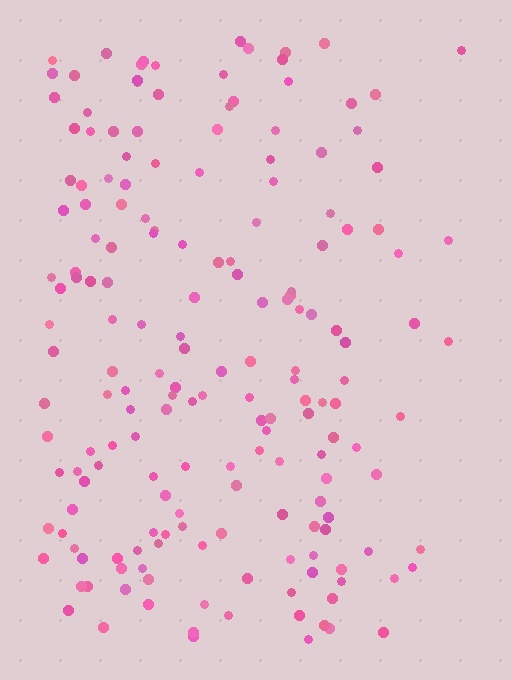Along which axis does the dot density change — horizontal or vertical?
Horizontal.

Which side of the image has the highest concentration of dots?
The left.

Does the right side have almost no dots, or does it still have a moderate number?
Still a moderate number, just noticeably fewer than the left.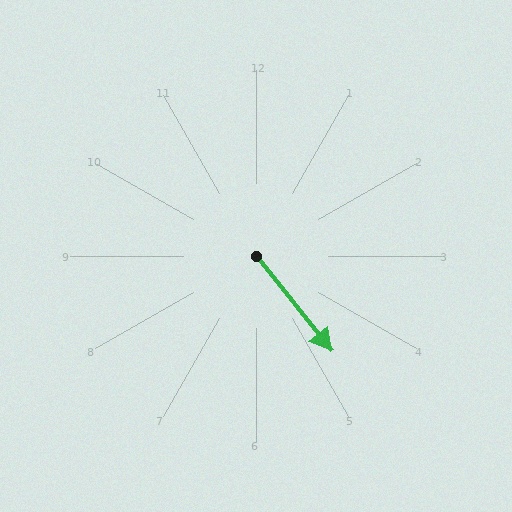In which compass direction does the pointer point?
Southeast.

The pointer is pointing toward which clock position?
Roughly 5 o'clock.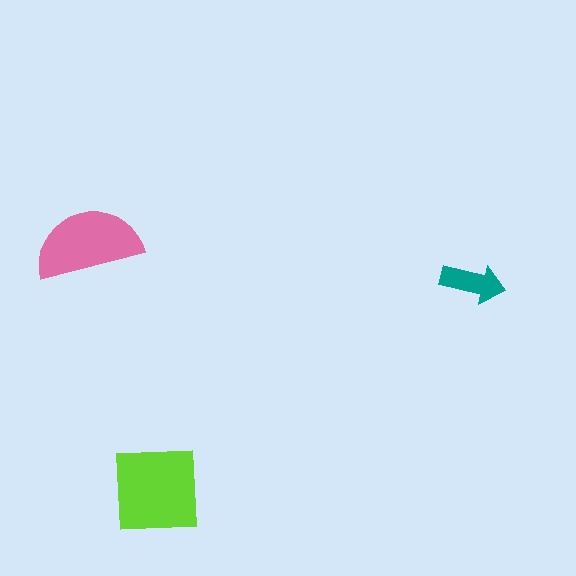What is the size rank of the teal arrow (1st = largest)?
3rd.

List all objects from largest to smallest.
The lime square, the pink semicircle, the teal arrow.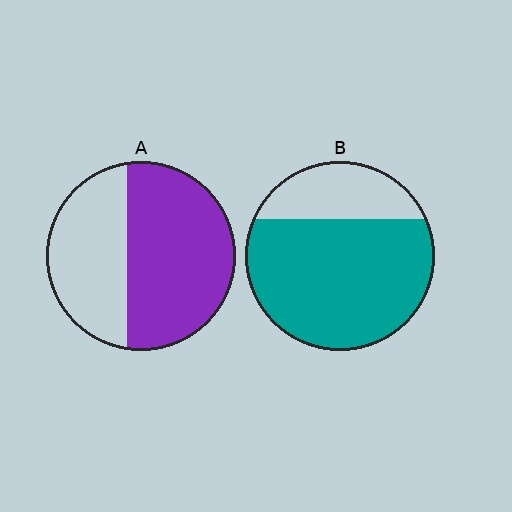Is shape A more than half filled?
Yes.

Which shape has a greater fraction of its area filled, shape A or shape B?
Shape B.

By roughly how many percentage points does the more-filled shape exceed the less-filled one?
By roughly 15 percentage points (B over A).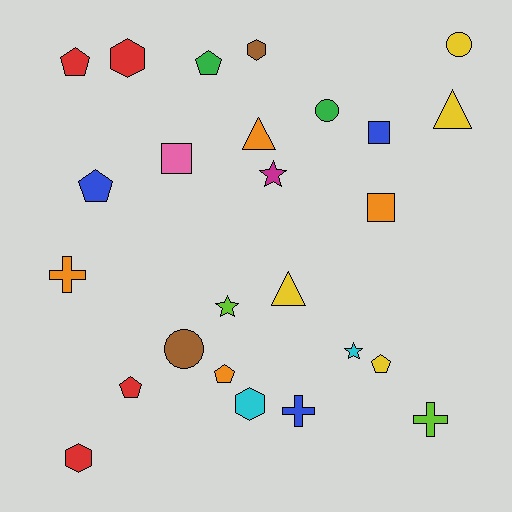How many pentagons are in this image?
There are 6 pentagons.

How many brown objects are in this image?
There are 2 brown objects.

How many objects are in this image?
There are 25 objects.